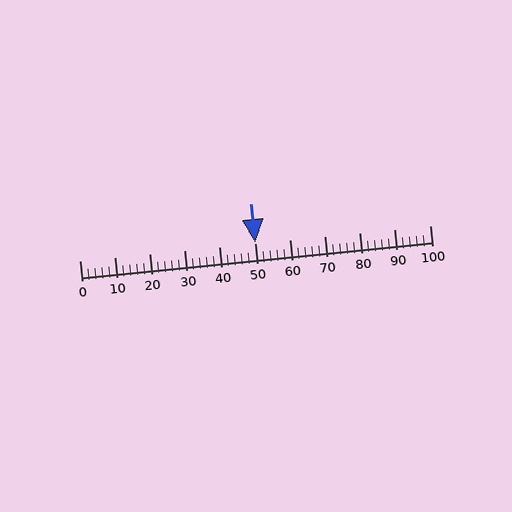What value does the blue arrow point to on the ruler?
The blue arrow points to approximately 50.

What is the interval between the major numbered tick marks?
The major tick marks are spaced 10 units apart.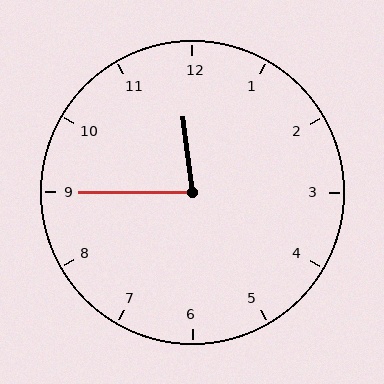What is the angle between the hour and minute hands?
Approximately 82 degrees.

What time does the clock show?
11:45.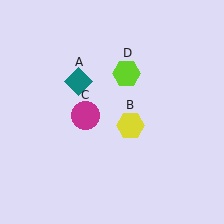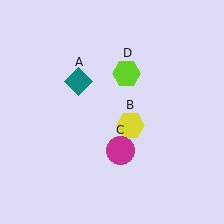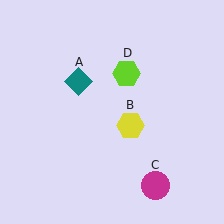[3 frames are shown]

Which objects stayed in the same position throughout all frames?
Teal diamond (object A) and yellow hexagon (object B) and lime hexagon (object D) remained stationary.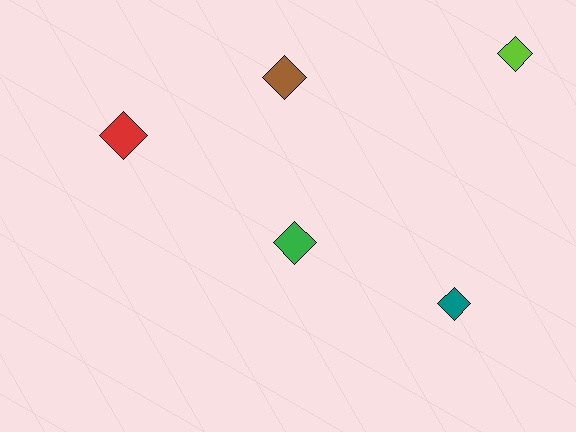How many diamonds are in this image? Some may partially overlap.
There are 5 diamonds.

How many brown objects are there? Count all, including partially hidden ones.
There is 1 brown object.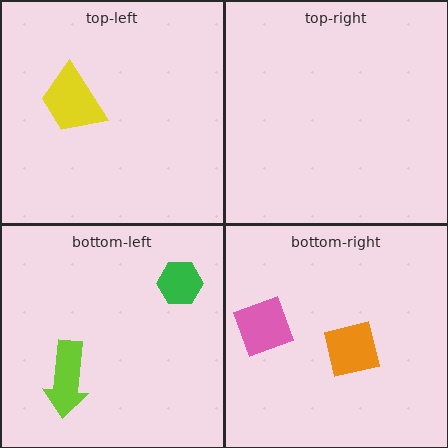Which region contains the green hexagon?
The bottom-left region.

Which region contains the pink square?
The bottom-right region.